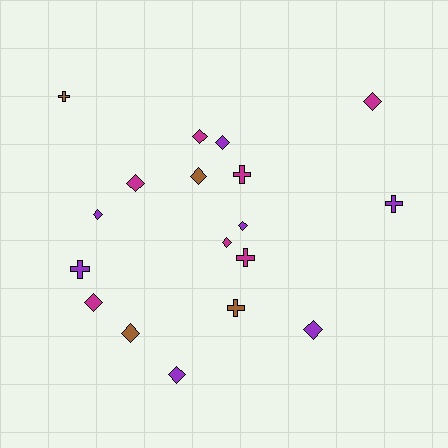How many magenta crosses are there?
There are 2 magenta crosses.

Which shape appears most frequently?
Diamond, with 12 objects.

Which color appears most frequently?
Purple, with 7 objects.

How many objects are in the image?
There are 18 objects.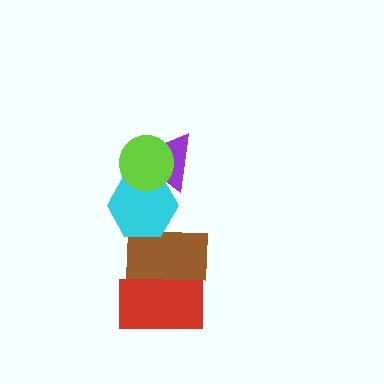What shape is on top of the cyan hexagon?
The purple triangle is on top of the cyan hexagon.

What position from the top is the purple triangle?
The purple triangle is 2nd from the top.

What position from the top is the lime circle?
The lime circle is 1st from the top.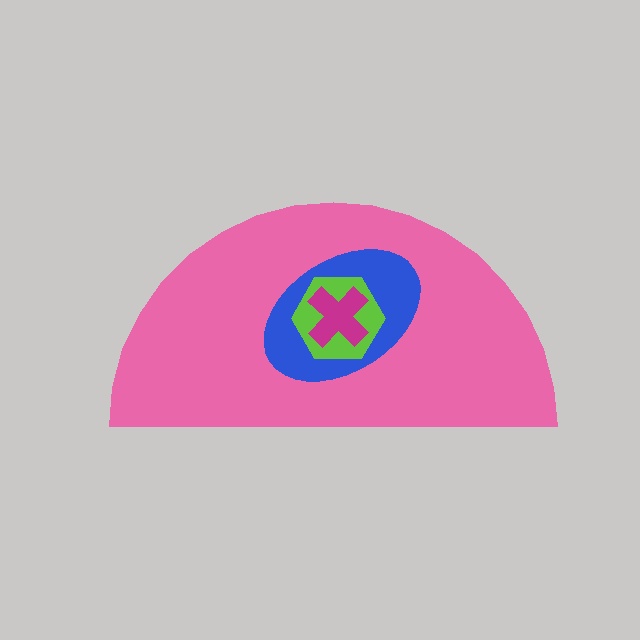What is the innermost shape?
The magenta cross.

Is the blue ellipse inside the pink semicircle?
Yes.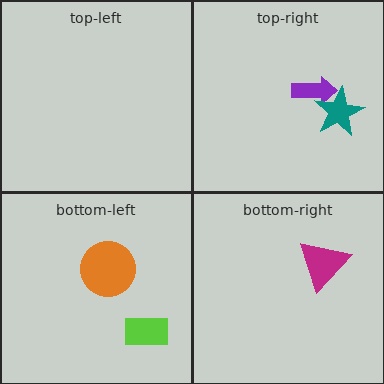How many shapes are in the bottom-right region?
1.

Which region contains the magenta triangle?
The bottom-right region.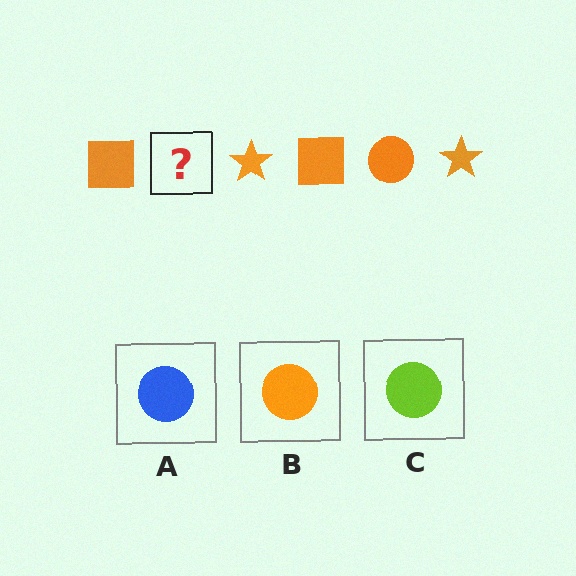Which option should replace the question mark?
Option B.